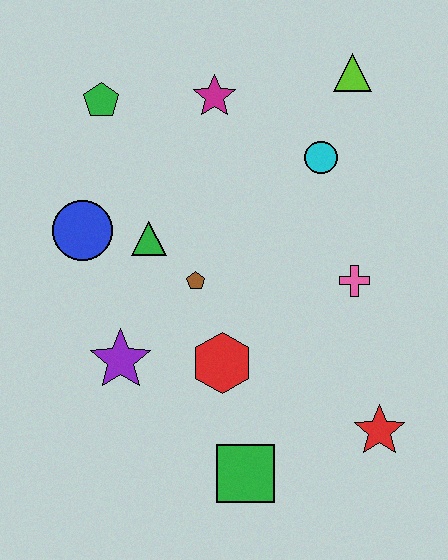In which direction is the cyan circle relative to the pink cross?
The cyan circle is above the pink cross.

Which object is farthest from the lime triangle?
The green square is farthest from the lime triangle.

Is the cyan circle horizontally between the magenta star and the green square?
No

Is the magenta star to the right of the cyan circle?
No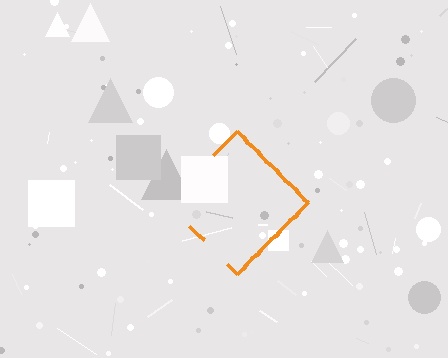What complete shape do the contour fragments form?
The contour fragments form a diamond.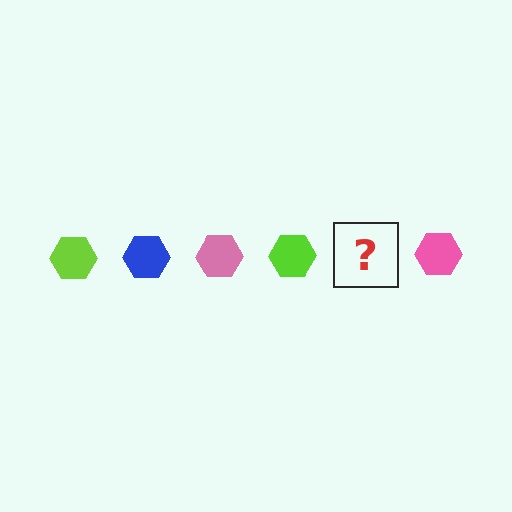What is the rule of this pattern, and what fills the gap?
The rule is that the pattern cycles through lime, blue, pink hexagons. The gap should be filled with a blue hexagon.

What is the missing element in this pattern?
The missing element is a blue hexagon.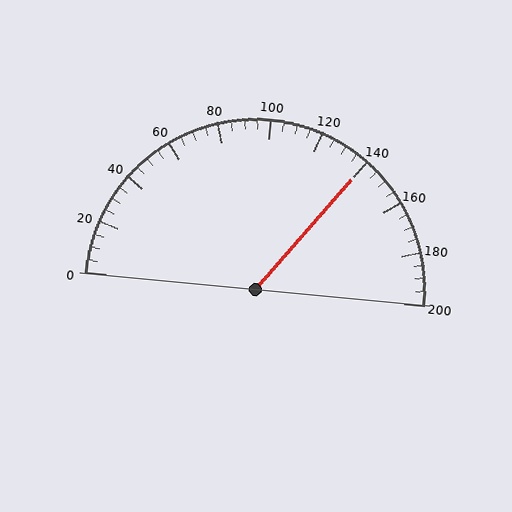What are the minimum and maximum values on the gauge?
The gauge ranges from 0 to 200.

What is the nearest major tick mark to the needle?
The nearest major tick mark is 140.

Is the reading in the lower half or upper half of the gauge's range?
The reading is in the upper half of the range (0 to 200).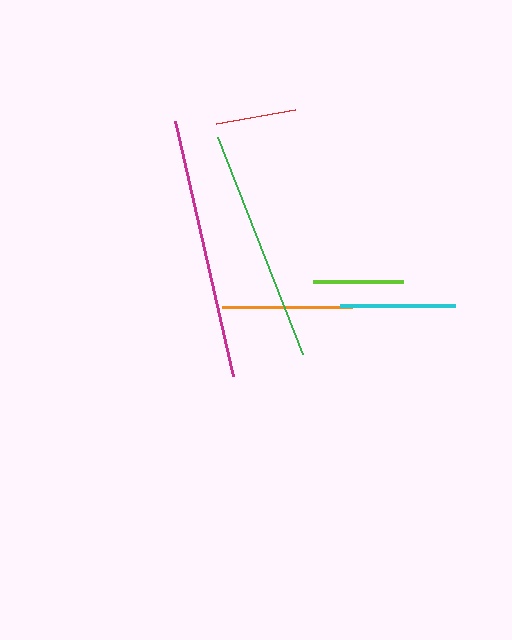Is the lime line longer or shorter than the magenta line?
The magenta line is longer than the lime line.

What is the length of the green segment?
The green segment is approximately 233 pixels long.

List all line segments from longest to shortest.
From longest to shortest: magenta, green, orange, cyan, lime, red.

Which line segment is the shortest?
The red line is the shortest at approximately 80 pixels.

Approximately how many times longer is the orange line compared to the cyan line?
The orange line is approximately 1.1 times the length of the cyan line.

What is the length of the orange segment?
The orange segment is approximately 130 pixels long.